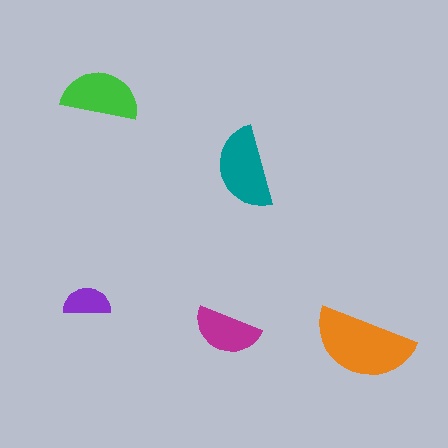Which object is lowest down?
The orange semicircle is bottommost.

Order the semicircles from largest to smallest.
the orange one, the teal one, the green one, the magenta one, the purple one.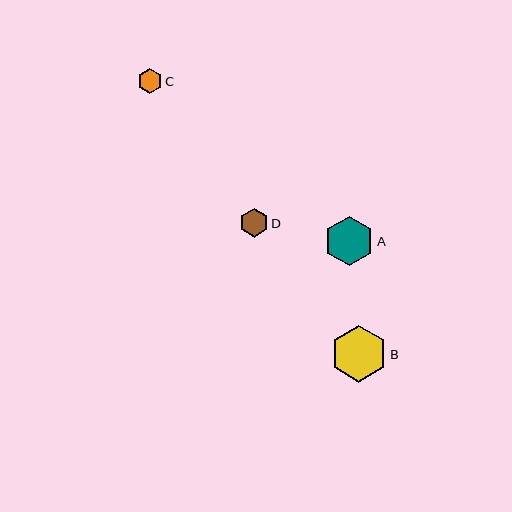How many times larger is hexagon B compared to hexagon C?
Hexagon B is approximately 2.3 times the size of hexagon C.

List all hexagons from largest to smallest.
From largest to smallest: B, A, D, C.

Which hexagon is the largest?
Hexagon B is the largest with a size of approximately 56 pixels.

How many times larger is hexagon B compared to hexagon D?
Hexagon B is approximately 2.0 times the size of hexagon D.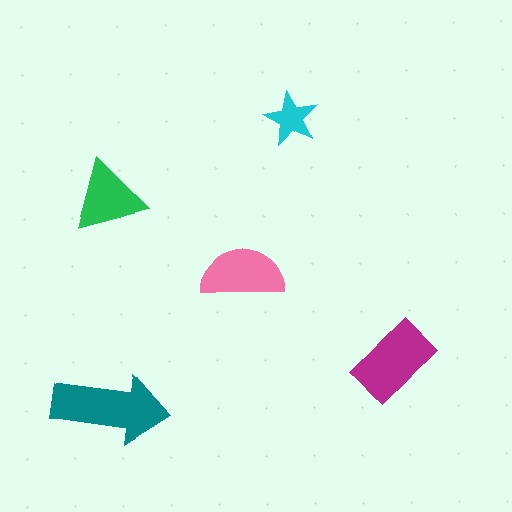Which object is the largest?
The teal arrow.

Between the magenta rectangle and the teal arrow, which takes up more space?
The teal arrow.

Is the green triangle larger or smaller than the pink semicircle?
Smaller.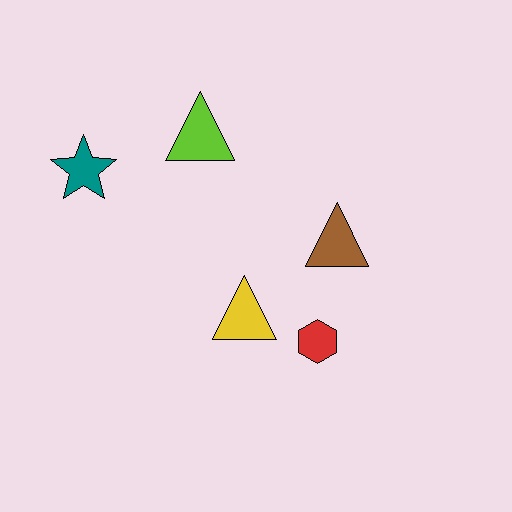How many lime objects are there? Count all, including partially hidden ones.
There is 1 lime object.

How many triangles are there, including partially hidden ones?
There are 3 triangles.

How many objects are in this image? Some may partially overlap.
There are 5 objects.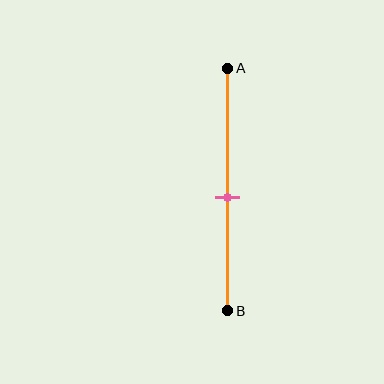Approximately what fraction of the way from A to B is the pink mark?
The pink mark is approximately 55% of the way from A to B.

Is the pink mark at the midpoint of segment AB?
No, the mark is at about 55% from A, not at the 50% midpoint.